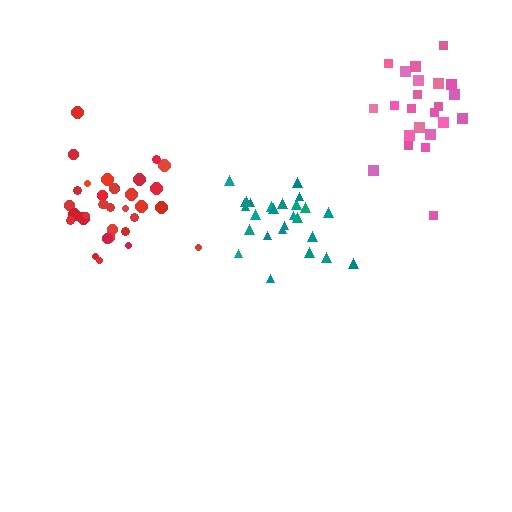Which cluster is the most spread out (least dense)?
Pink.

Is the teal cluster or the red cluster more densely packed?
Teal.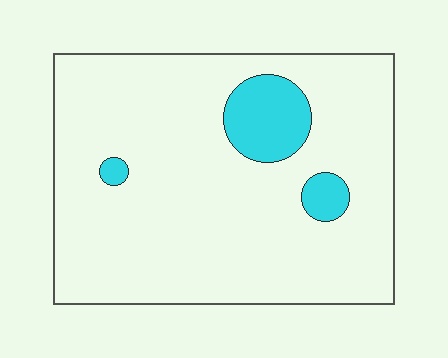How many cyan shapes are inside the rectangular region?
3.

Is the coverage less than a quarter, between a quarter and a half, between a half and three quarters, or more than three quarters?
Less than a quarter.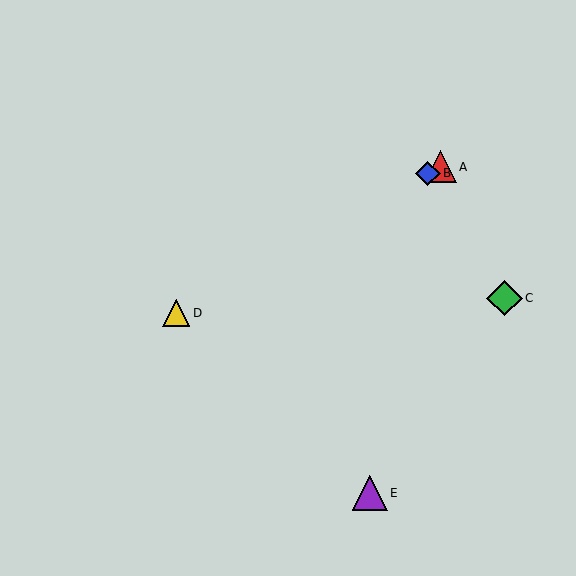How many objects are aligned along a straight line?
3 objects (A, B, D) are aligned along a straight line.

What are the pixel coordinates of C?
Object C is at (504, 298).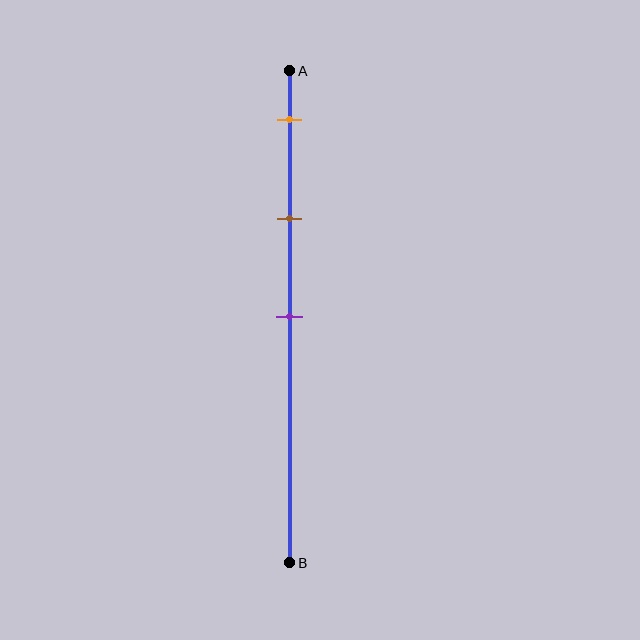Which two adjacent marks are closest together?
The orange and brown marks are the closest adjacent pair.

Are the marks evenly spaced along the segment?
Yes, the marks are approximately evenly spaced.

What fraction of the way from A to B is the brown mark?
The brown mark is approximately 30% (0.3) of the way from A to B.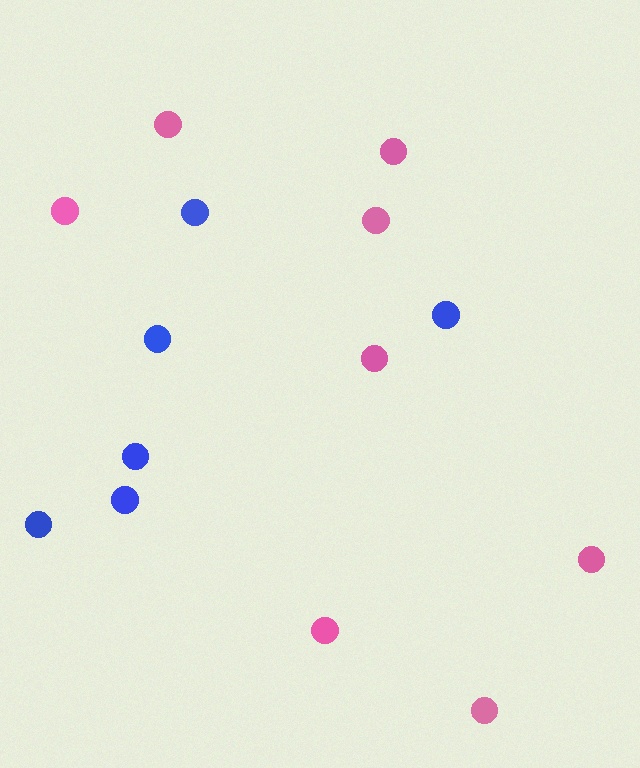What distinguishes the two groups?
There are 2 groups: one group of pink circles (8) and one group of blue circles (6).